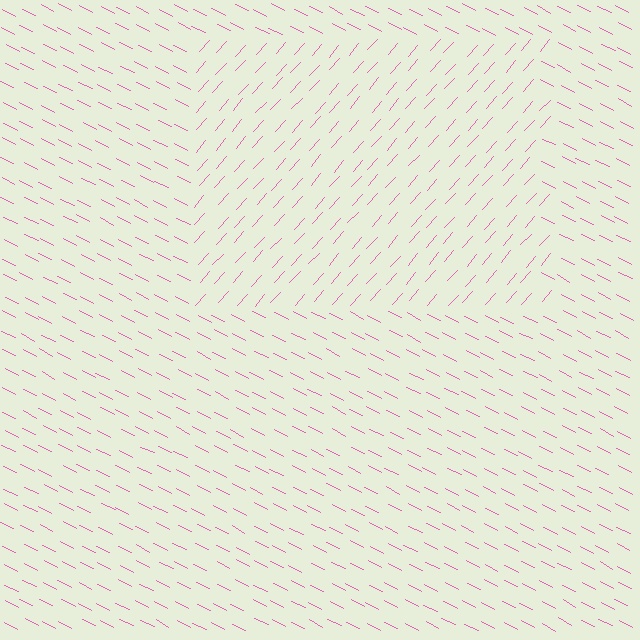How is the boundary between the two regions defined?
The boundary is defined purely by a change in line orientation (approximately 75 degrees difference). All lines are the same color and thickness.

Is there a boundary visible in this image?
Yes, there is a texture boundary formed by a change in line orientation.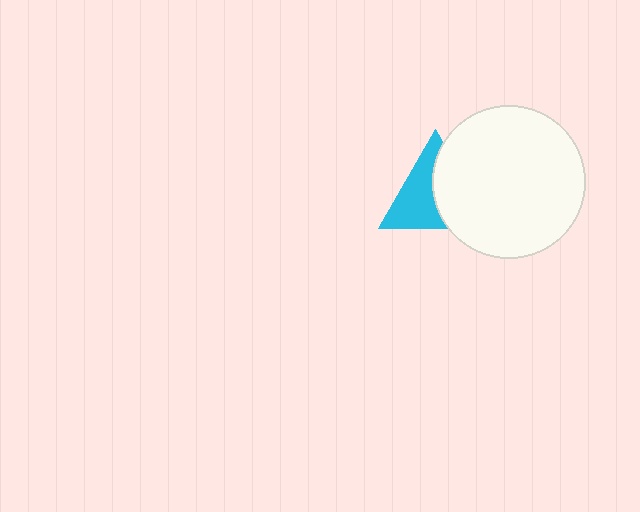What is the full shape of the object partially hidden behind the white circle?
The partially hidden object is a cyan triangle.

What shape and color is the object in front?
The object in front is a white circle.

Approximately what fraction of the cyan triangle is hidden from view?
Roughly 48% of the cyan triangle is hidden behind the white circle.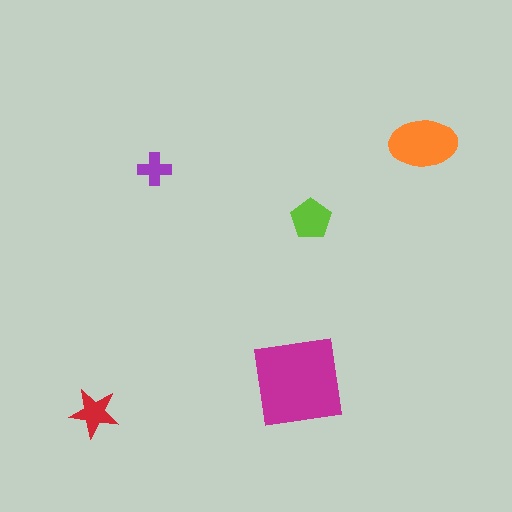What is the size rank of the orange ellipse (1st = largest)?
2nd.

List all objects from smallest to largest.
The purple cross, the red star, the lime pentagon, the orange ellipse, the magenta square.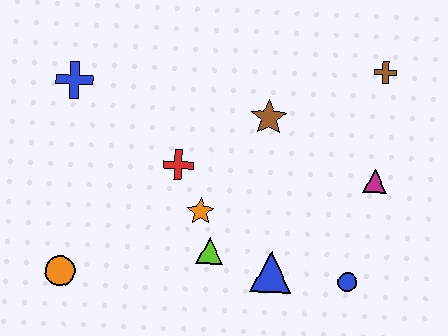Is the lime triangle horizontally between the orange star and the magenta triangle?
Yes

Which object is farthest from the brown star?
The orange circle is farthest from the brown star.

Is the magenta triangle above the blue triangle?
Yes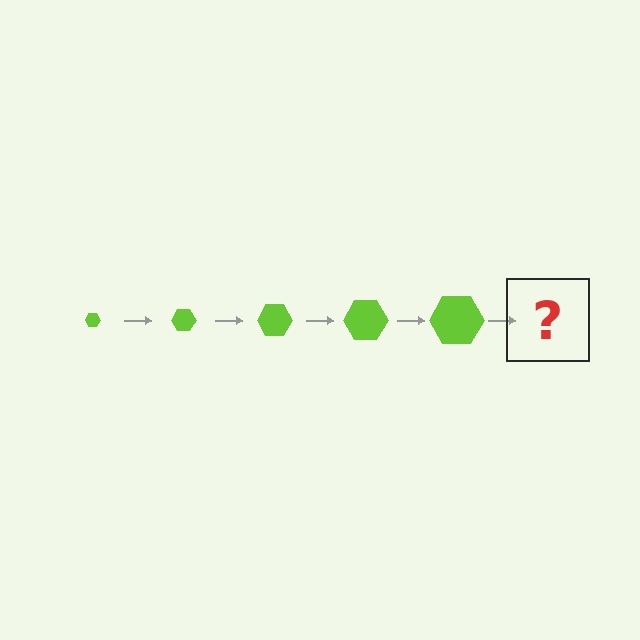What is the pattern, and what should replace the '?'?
The pattern is that the hexagon gets progressively larger each step. The '?' should be a lime hexagon, larger than the previous one.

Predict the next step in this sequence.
The next step is a lime hexagon, larger than the previous one.